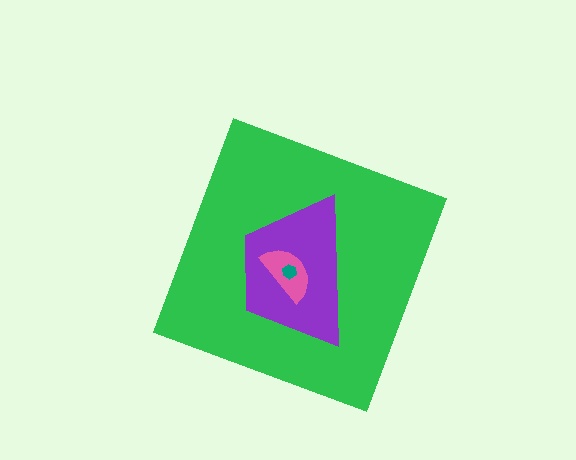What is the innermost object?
The teal hexagon.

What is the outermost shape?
The green diamond.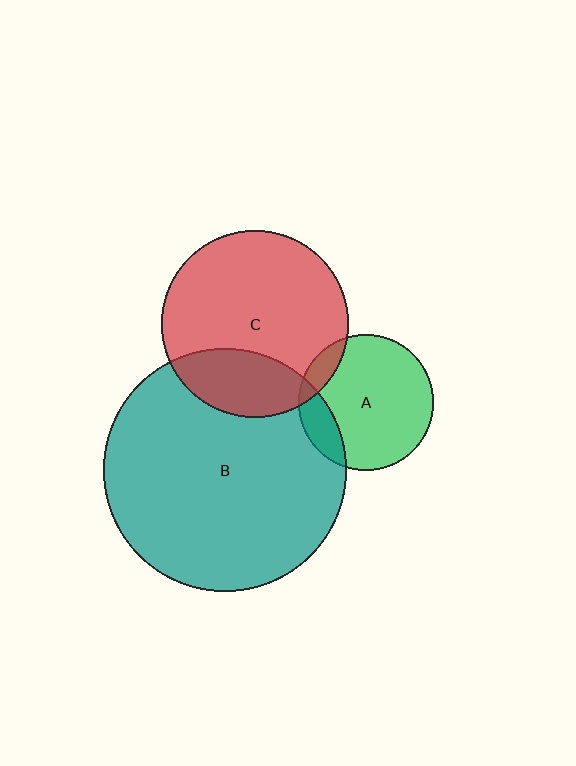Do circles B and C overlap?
Yes.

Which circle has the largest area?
Circle B (teal).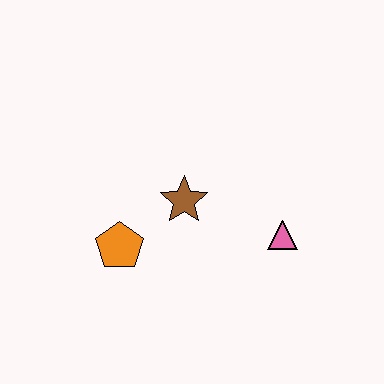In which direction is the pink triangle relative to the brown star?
The pink triangle is to the right of the brown star.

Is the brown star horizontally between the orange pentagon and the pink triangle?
Yes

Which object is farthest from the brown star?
The pink triangle is farthest from the brown star.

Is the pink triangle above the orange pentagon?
Yes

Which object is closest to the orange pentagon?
The brown star is closest to the orange pentagon.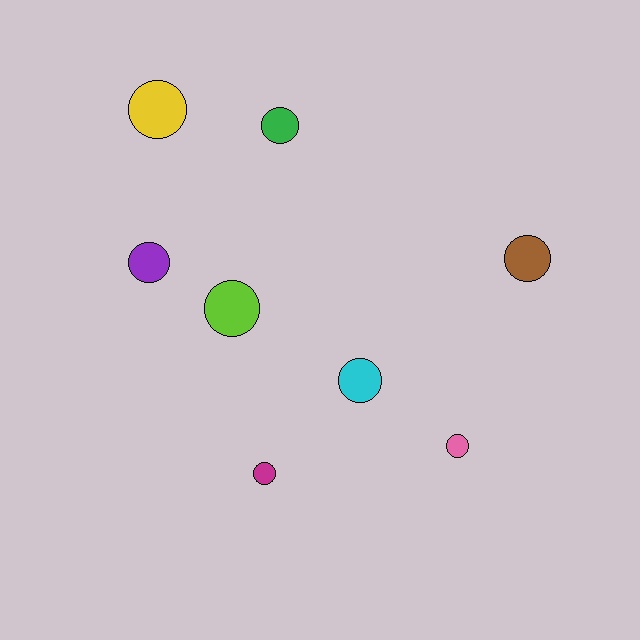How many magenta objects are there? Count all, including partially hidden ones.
There is 1 magenta object.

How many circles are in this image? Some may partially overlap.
There are 8 circles.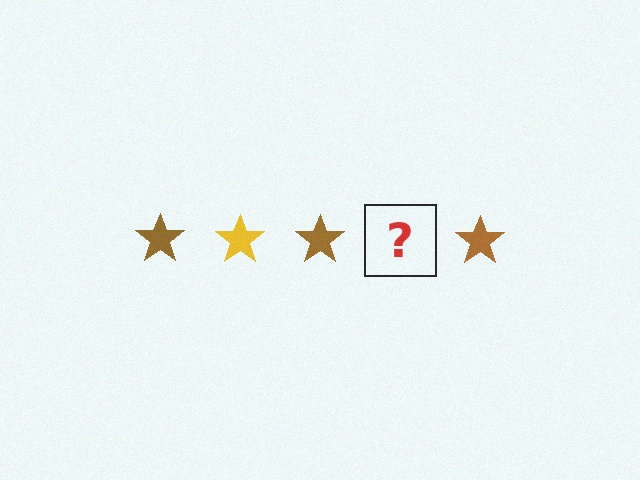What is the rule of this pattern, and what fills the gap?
The rule is that the pattern cycles through brown, yellow stars. The gap should be filled with a yellow star.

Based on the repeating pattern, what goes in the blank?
The blank should be a yellow star.